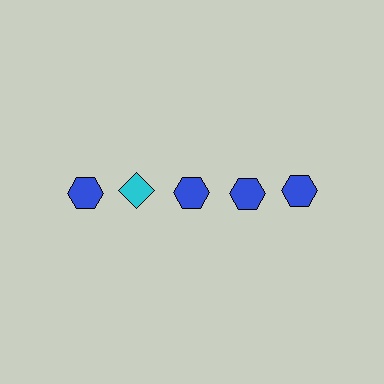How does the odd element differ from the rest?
It differs in both color (cyan instead of blue) and shape (diamond instead of hexagon).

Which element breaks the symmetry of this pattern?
The cyan diamond in the top row, second from left column breaks the symmetry. All other shapes are blue hexagons.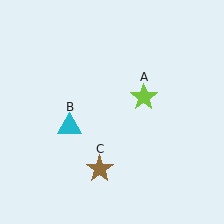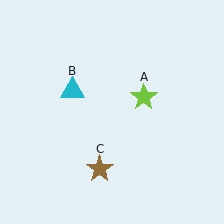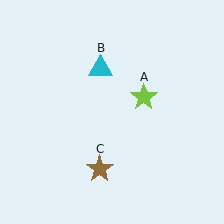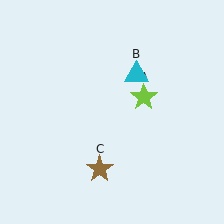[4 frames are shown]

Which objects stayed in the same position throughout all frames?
Lime star (object A) and brown star (object C) remained stationary.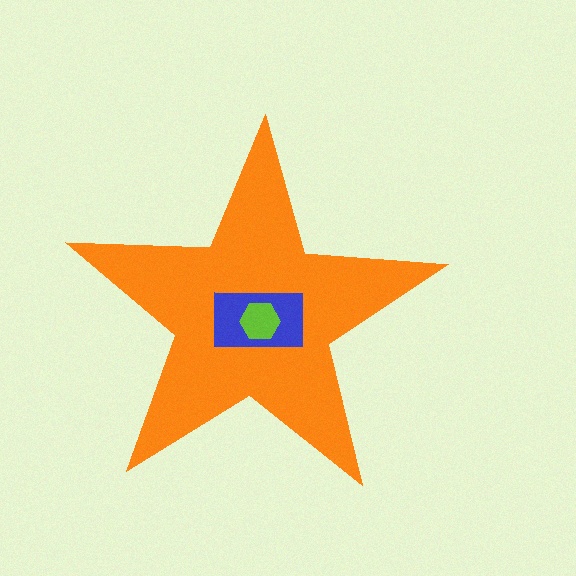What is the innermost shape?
The lime hexagon.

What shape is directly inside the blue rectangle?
The lime hexagon.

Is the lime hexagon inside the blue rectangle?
Yes.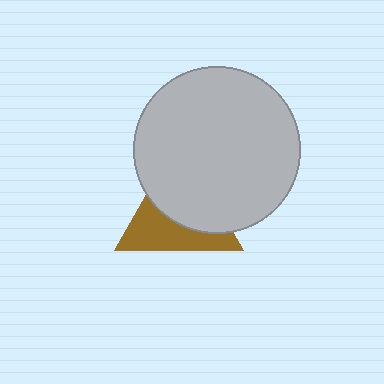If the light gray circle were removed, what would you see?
You would see the complete brown triangle.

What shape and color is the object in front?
The object in front is a light gray circle.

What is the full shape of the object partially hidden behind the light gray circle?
The partially hidden object is a brown triangle.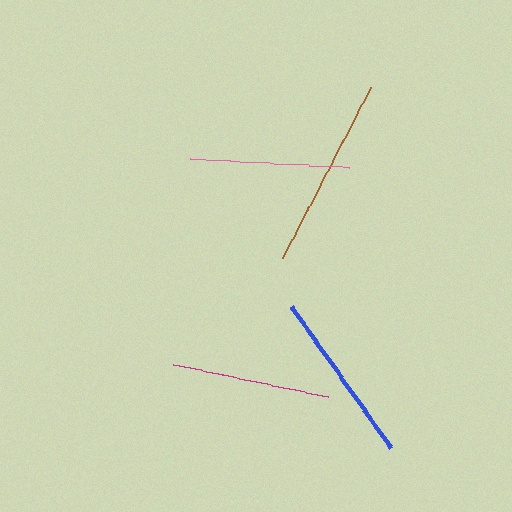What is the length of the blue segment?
The blue segment is approximately 174 pixels long.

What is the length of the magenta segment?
The magenta segment is approximately 159 pixels long.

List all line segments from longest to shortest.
From longest to shortest: brown, blue, magenta, pink.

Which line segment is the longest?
The brown line is the longest at approximately 192 pixels.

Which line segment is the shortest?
The pink line is the shortest at approximately 159 pixels.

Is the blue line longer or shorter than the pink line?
The blue line is longer than the pink line.